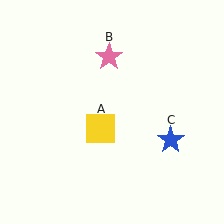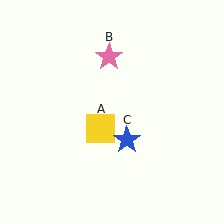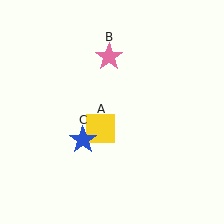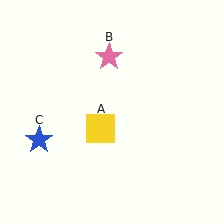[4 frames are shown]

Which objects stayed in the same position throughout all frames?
Yellow square (object A) and pink star (object B) remained stationary.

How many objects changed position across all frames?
1 object changed position: blue star (object C).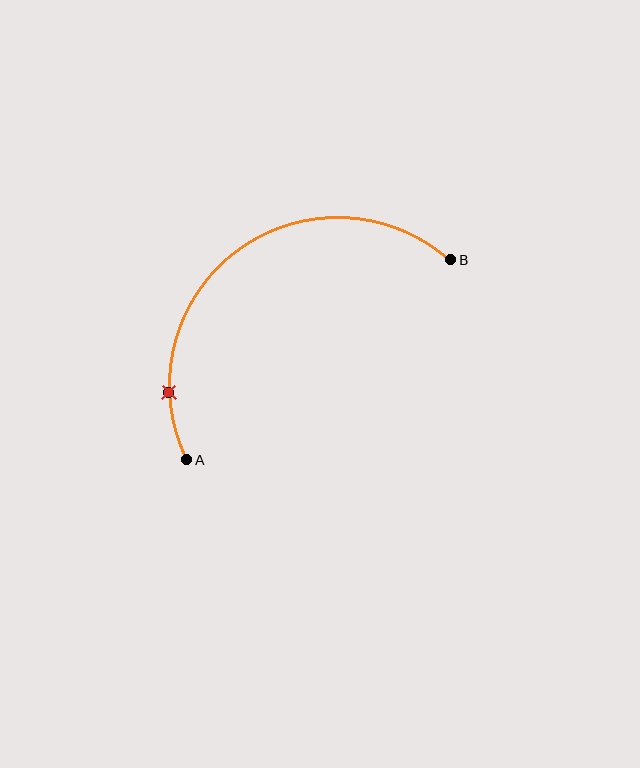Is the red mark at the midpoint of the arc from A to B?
No. The red mark lies on the arc but is closer to endpoint A. The arc midpoint would be at the point on the curve equidistant along the arc from both A and B.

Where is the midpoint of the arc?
The arc midpoint is the point on the curve farthest from the straight line joining A and B. It sits above and to the left of that line.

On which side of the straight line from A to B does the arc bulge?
The arc bulges above and to the left of the straight line connecting A and B.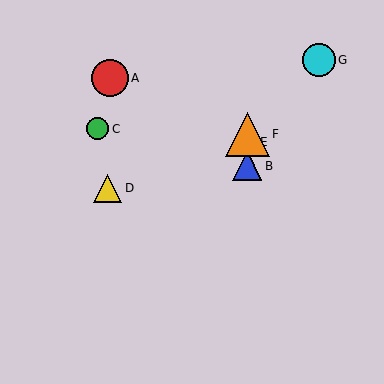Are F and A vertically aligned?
No, F is at x≈247 and A is at x≈110.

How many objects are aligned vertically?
3 objects (B, E, F) are aligned vertically.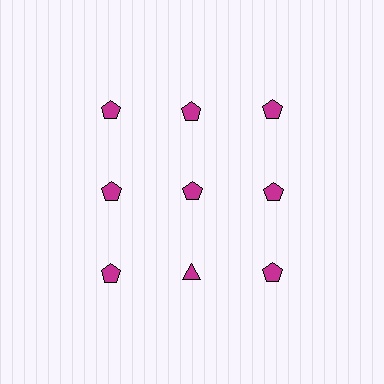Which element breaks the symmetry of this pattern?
The magenta triangle in the third row, second from left column breaks the symmetry. All other shapes are magenta pentagons.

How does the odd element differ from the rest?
It has a different shape: triangle instead of pentagon.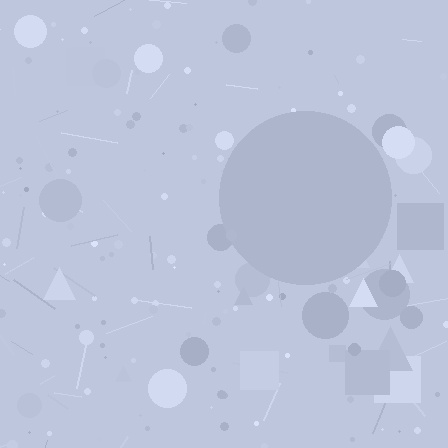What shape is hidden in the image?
A circle is hidden in the image.